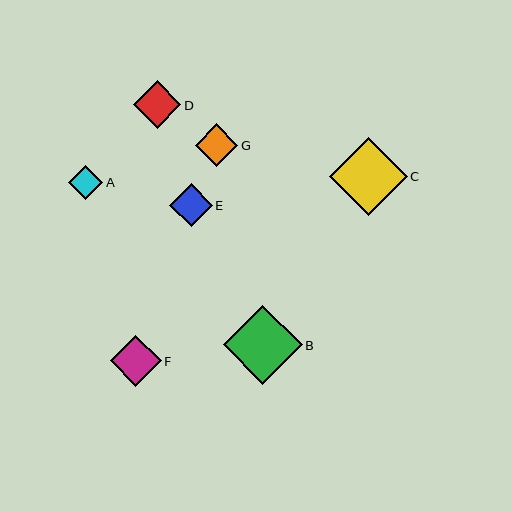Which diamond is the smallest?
Diamond A is the smallest with a size of approximately 34 pixels.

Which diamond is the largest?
Diamond B is the largest with a size of approximately 79 pixels.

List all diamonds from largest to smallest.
From largest to smallest: B, C, F, D, E, G, A.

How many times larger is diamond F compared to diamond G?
Diamond F is approximately 1.2 times the size of diamond G.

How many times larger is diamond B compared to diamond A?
Diamond B is approximately 2.3 times the size of diamond A.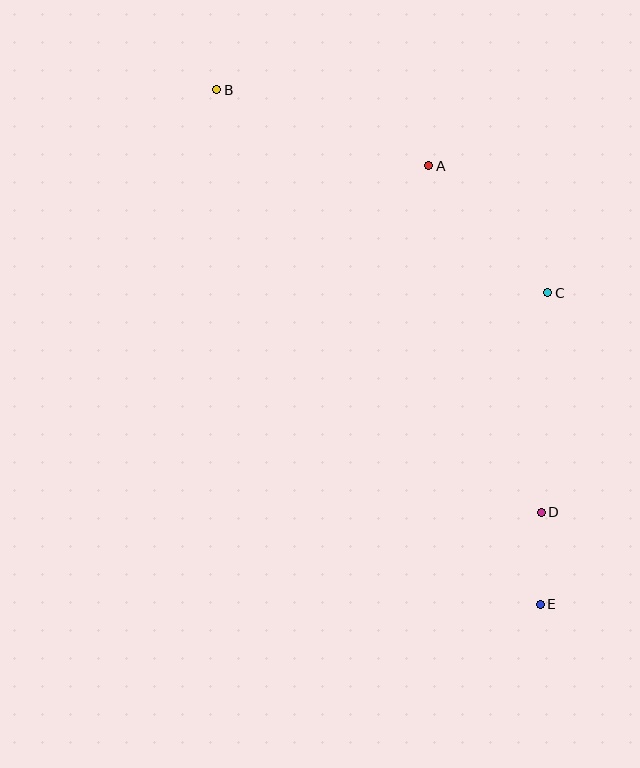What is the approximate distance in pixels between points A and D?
The distance between A and D is approximately 364 pixels.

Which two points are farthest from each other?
Points B and E are farthest from each other.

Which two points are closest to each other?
Points D and E are closest to each other.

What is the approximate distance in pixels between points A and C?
The distance between A and C is approximately 174 pixels.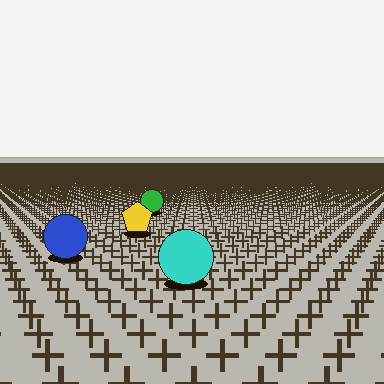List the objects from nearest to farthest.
From nearest to farthest: the cyan circle, the blue circle, the yellow pentagon, the green circle.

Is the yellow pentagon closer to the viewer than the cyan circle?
No. The cyan circle is closer — you can tell from the texture gradient: the ground texture is coarser near it.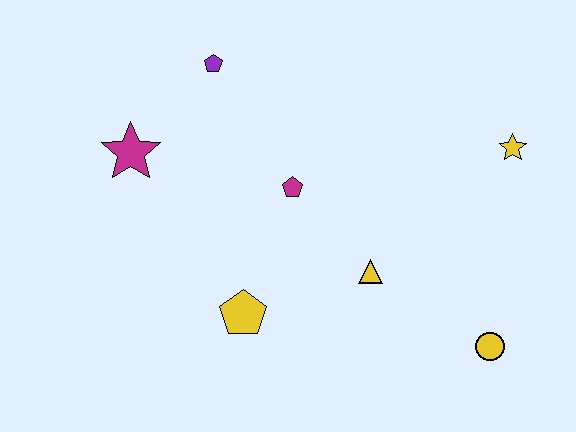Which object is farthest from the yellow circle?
The magenta star is farthest from the yellow circle.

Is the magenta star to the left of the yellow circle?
Yes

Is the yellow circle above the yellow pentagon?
No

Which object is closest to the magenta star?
The purple pentagon is closest to the magenta star.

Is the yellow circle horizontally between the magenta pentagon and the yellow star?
Yes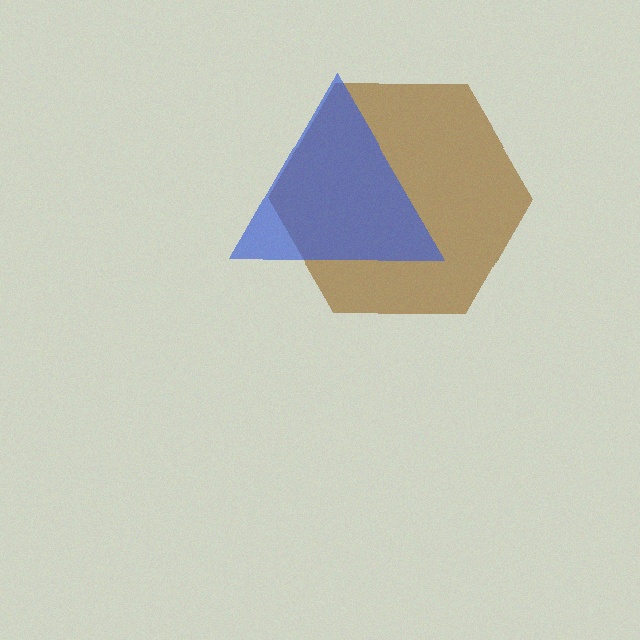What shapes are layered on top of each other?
The layered shapes are: a brown hexagon, a blue triangle.